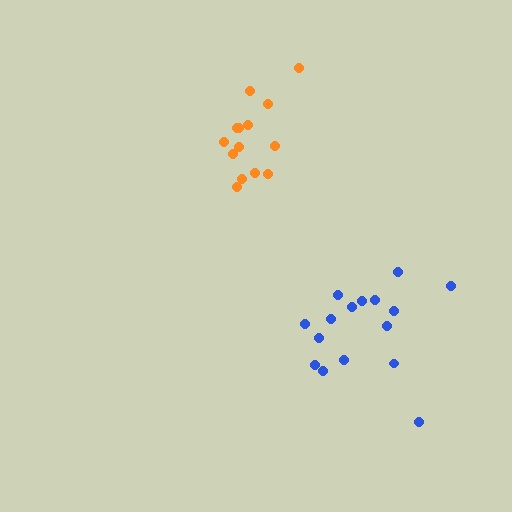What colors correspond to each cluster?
The clusters are colored: orange, blue.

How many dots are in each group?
Group 1: 14 dots, Group 2: 16 dots (30 total).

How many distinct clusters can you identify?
There are 2 distinct clusters.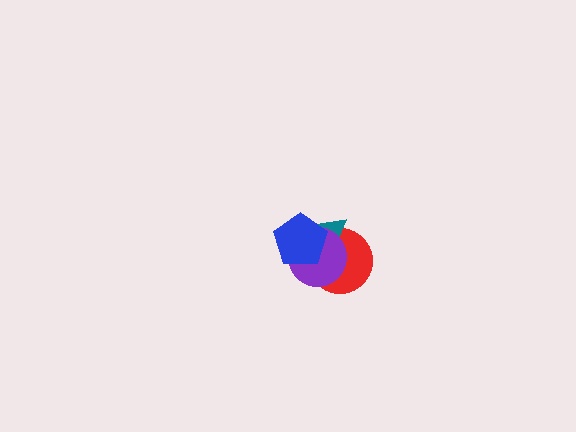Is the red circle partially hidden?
Yes, it is partially covered by another shape.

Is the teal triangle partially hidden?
Yes, it is partially covered by another shape.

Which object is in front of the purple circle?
The blue pentagon is in front of the purple circle.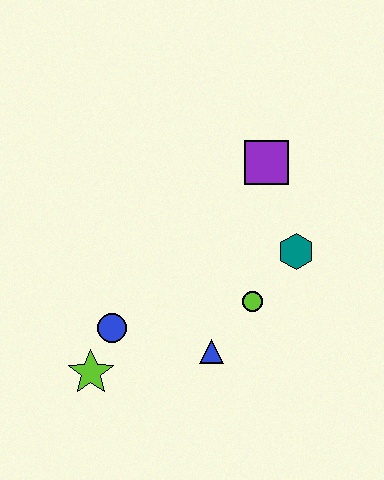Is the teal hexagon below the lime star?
No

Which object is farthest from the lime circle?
The lime star is farthest from the lime circle.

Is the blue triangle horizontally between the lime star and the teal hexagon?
Yes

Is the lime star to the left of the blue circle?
Yes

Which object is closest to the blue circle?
The lime star is closest to the blue circle.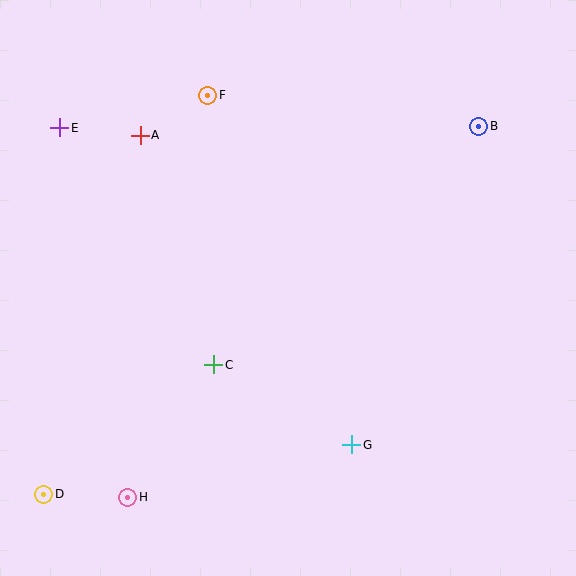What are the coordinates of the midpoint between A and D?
The midpoint between A and D is at (92, 315).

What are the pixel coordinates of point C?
Point C is at (214, 365).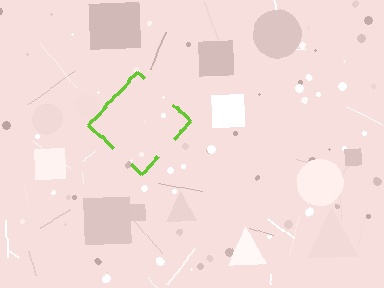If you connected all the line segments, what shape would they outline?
They would outline a diamond.